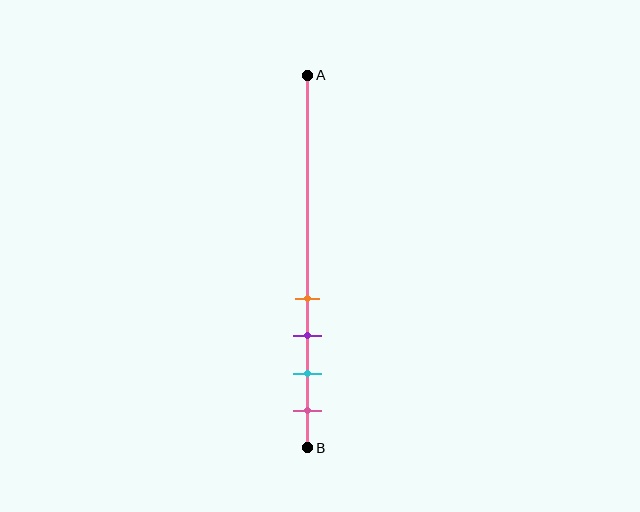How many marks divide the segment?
There are 4 marks dividing the segment.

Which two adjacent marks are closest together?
The orange and purple marks are the closest adjacent pair.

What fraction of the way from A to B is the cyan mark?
The cyan mark is approximately 80% (0.8) of the way from A to B.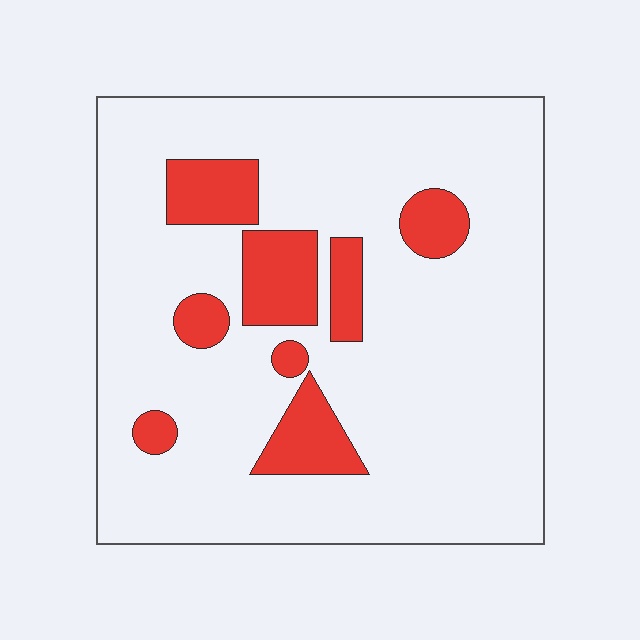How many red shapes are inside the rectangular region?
8.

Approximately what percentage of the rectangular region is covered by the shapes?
Approximately 15%.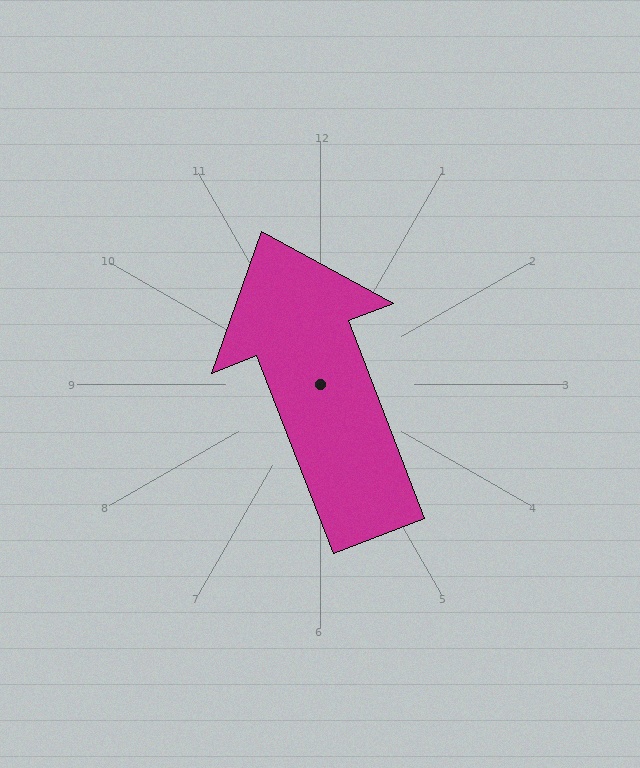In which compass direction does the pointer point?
North.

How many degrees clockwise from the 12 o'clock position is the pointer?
Approximately 339 degrees.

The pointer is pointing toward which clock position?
Roughly 11 o'clock.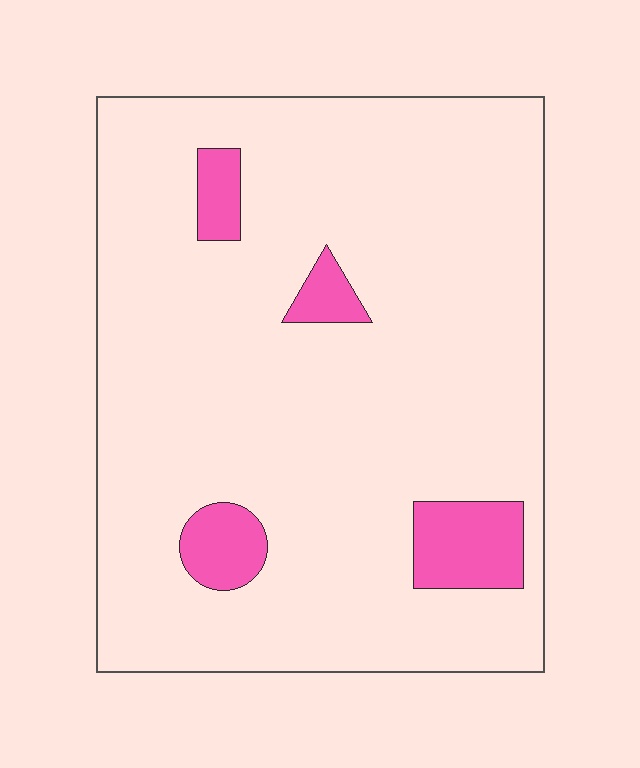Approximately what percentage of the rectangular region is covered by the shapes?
Approximately 10%.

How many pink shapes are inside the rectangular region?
4.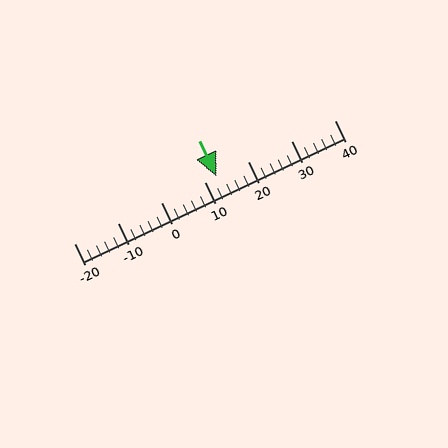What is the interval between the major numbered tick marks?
The major tick marks are spaced 10 units apart.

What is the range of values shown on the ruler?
The ruler shows values from -20 to 40.